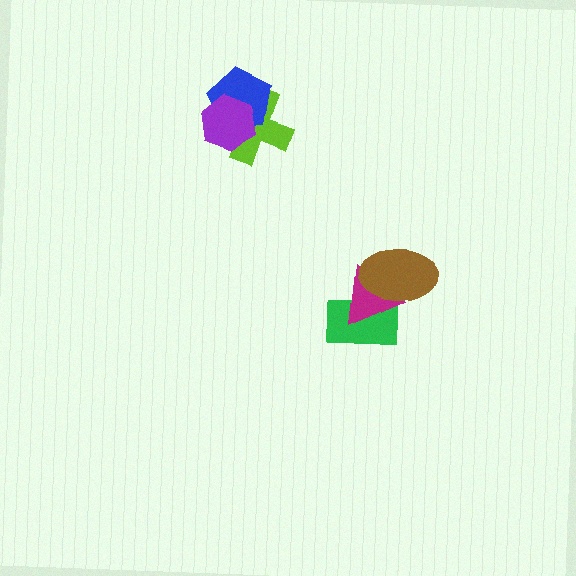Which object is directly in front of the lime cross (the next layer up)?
The blue pentagon is directly in front of the lime cross.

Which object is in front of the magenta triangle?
The brown ellipse is in front of the magenta triangle.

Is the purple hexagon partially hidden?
No, no other shape covers it.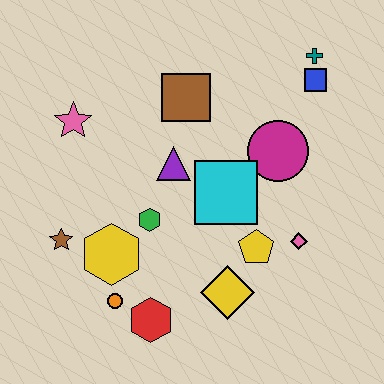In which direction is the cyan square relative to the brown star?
The cyan square is to the right of the brown star.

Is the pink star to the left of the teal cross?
Yes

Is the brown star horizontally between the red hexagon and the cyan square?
No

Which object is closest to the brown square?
The purple triangle is closest to the brown square.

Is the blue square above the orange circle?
Yes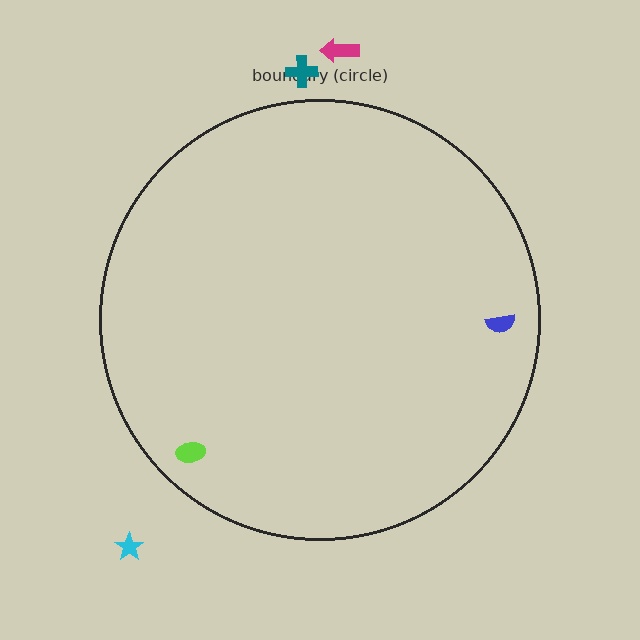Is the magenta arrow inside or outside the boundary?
Outside.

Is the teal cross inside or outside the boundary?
Outside.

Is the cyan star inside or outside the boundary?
Outside.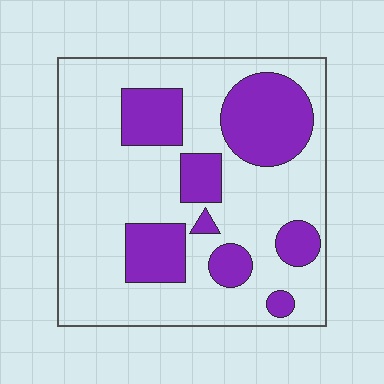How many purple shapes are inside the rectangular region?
8.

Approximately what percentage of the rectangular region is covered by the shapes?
Approximately 30%.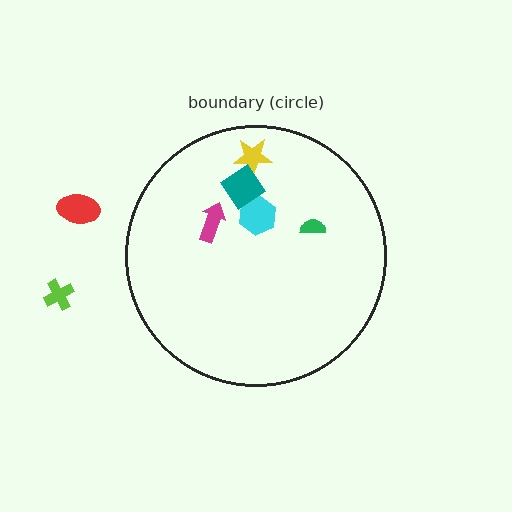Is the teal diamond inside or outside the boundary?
Inside.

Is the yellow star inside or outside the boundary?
Inside.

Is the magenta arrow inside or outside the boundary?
Inside.